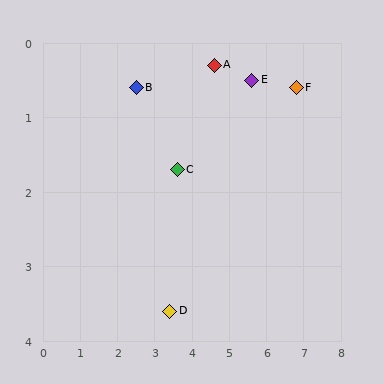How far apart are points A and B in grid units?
Points A and B are about 2.1 grid units apart.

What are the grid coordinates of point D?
Point D is at approximately (3.4, 3.6).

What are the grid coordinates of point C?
Point C is at approximately (3.6, 1.7).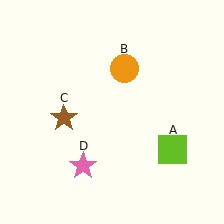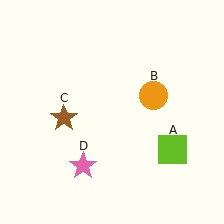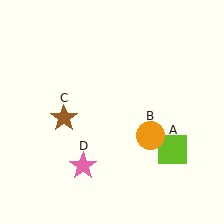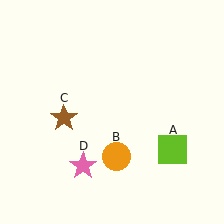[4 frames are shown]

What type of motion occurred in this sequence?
The orange circle (object B) rotated clockwise around the center of the scene.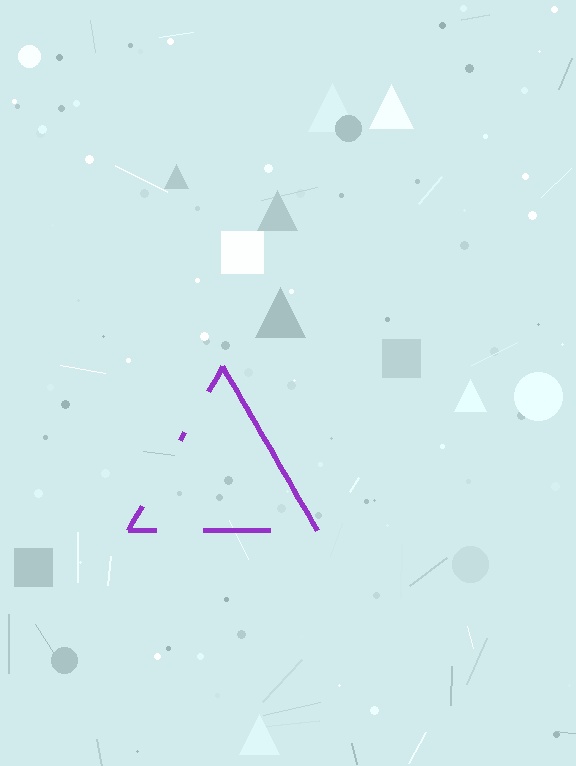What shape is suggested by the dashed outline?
The dashed outline suggests a triangle.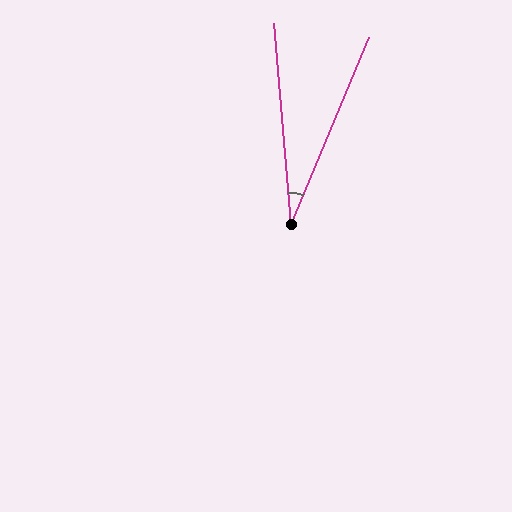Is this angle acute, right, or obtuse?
It is acute.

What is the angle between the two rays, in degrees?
Approximately 27 degrees.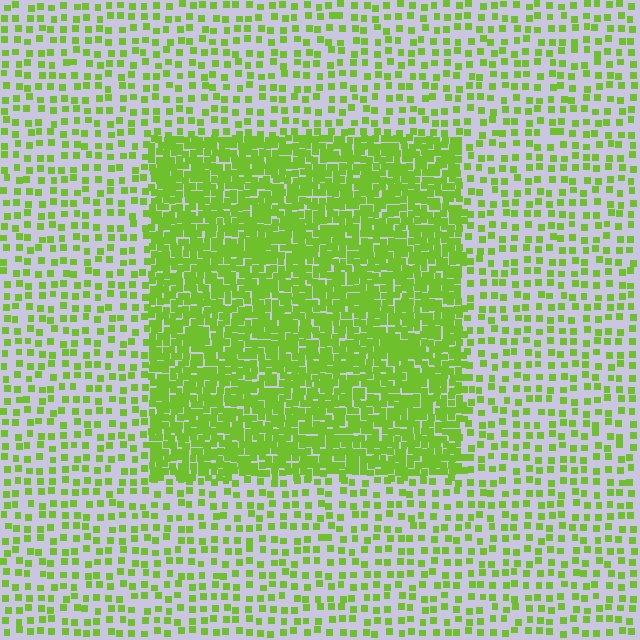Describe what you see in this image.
The image contains small lime elements arranged at two different densities. A rectangle-shaped region is visible where the elements are more densely packed than the surrounding area.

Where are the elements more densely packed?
The elements are more densely packed inside the rectangle boundary.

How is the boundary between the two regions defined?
The boundary is defined by a change in element density (approximately 2.9x ratio). All elements are the same color, size, and shape.